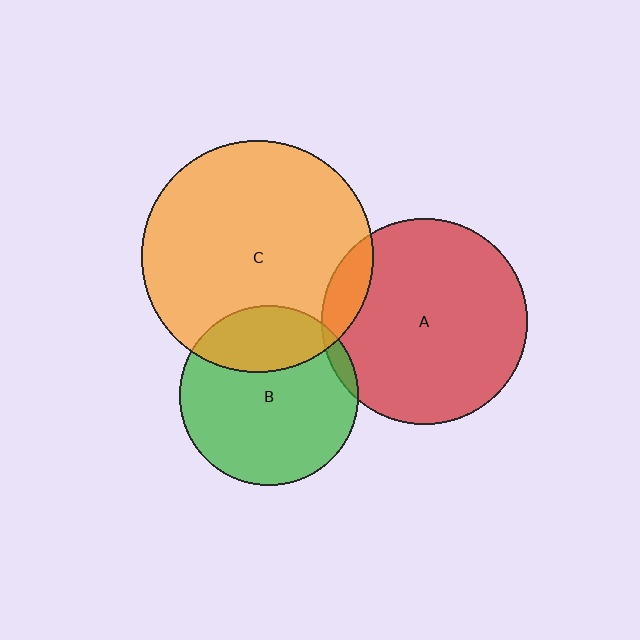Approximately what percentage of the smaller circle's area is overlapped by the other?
Approximately 10%.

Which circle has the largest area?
Circle C (orange).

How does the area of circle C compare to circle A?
Approximately 1.3 times.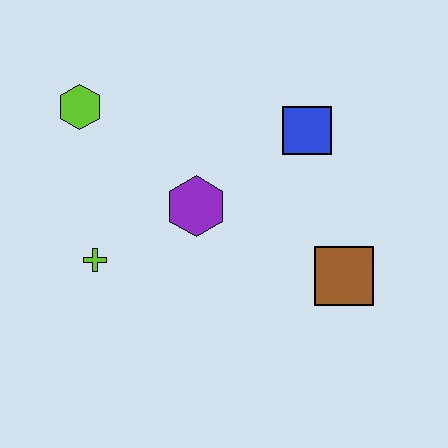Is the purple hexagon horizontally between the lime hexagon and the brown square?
Yes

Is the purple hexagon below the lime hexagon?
Yes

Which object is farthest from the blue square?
The lime cross is farthest from the blue square.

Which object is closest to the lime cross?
The purple hexagon is closest to the lime cross.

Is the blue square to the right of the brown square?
No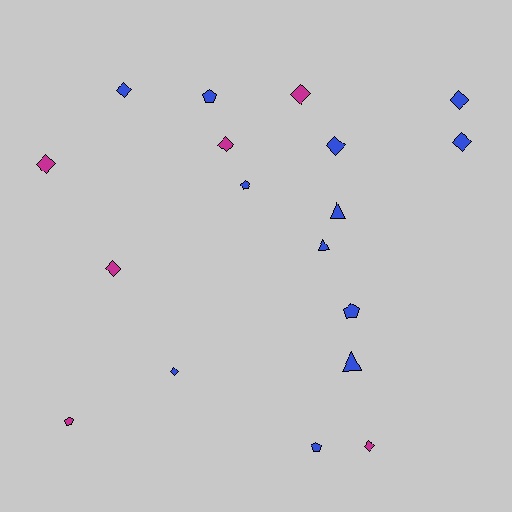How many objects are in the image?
There are 18 objects.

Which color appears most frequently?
Blue, with 12 objects.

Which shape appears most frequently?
Diamond, with 10 objects.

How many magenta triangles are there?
There are no magenta triangles.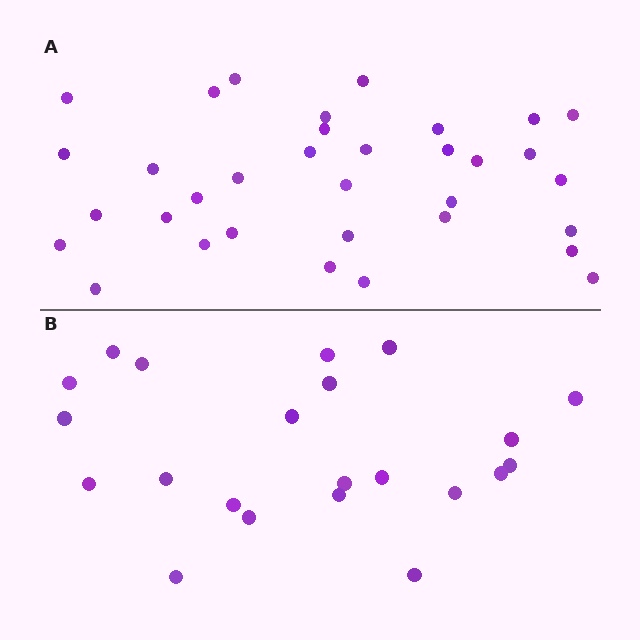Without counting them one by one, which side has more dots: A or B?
Region A (the top region) has more dots.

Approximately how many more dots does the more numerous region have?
Region A has roughly 12 or so more dots than region B.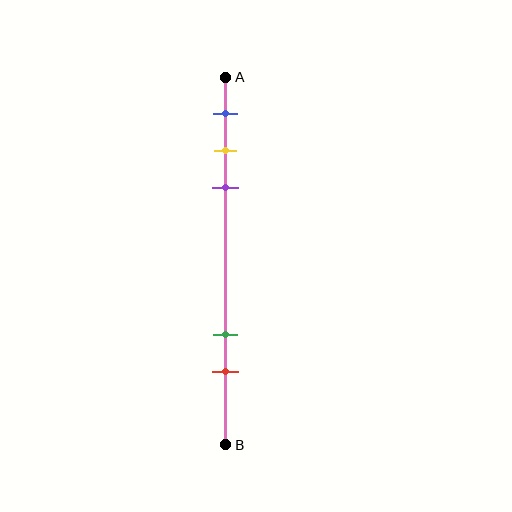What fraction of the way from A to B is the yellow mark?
The yellow mark is approximately 20% (0.2) of the way from A to B.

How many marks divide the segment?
There are 5 marks dividing the segment.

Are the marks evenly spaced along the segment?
No, the marks are not evenly spaced.